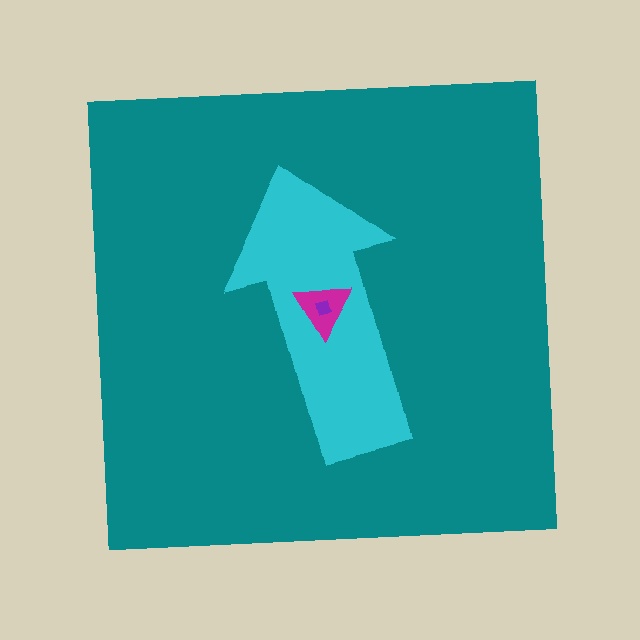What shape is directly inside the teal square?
The cyan arrow.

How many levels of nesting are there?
4.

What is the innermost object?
The purple diamond.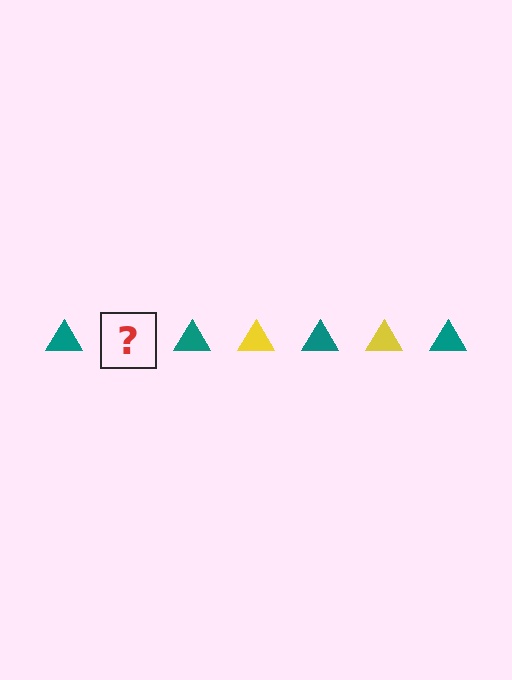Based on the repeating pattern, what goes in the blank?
The blank should be a yellow triangle.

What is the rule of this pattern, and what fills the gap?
The rule is that the pattern cycles through teal, yellow triangles. The gap should be filled with a yellow triangle.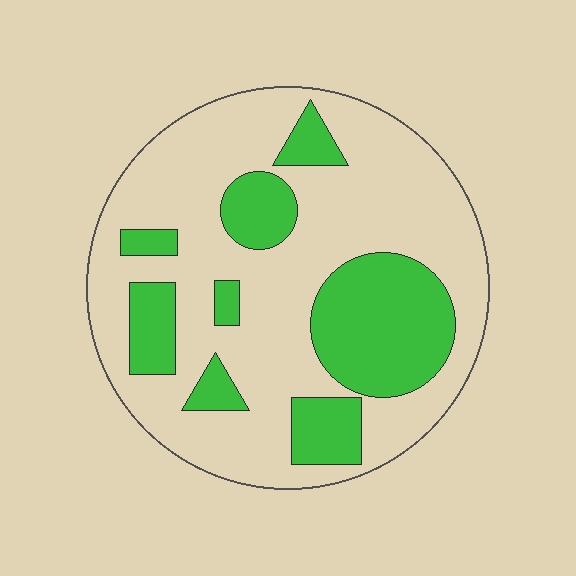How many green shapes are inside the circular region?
8.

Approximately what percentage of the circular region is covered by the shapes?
Approximately 30%.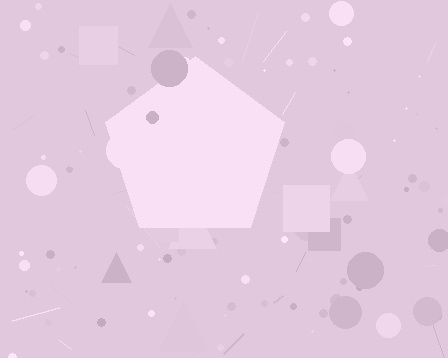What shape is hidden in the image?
A pentagon is hidden in the image.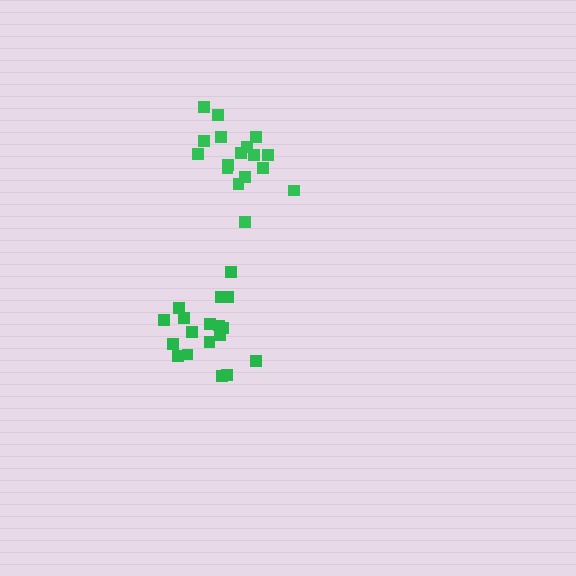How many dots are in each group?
Group 1: 18 dots, Group 2: 17 dots (35 total).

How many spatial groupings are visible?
There are 2 spatial groupings.